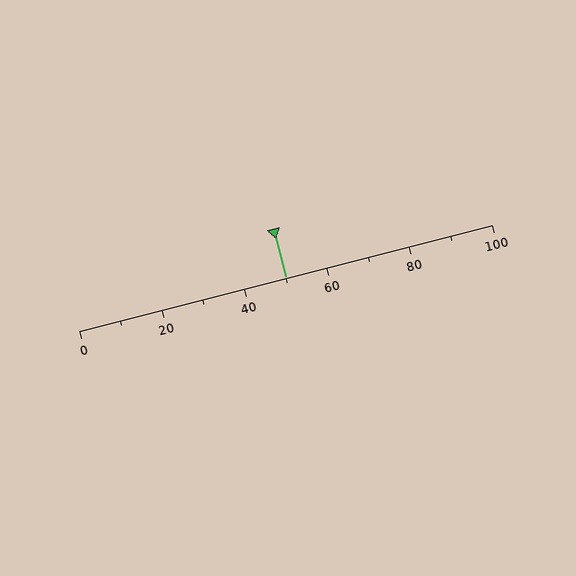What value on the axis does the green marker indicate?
The marker indicates approximately 50.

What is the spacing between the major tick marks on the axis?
The major ticks are spaced 20 apart.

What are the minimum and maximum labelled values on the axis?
The axis runs from 0 to 100.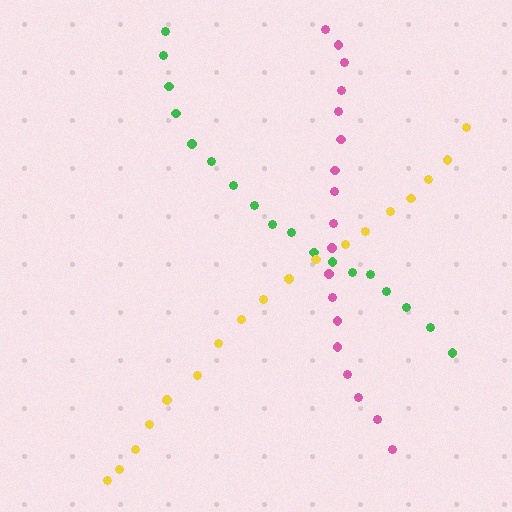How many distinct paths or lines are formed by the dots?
There are 3 distinct paths.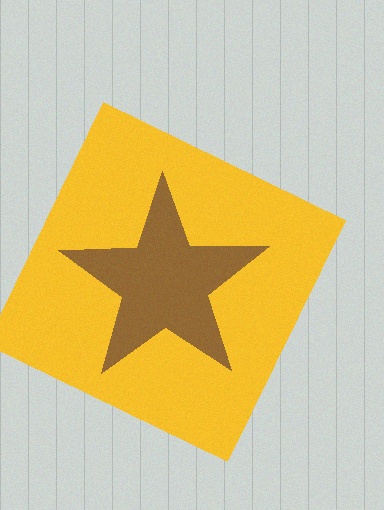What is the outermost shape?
The yellow square.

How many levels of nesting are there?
2.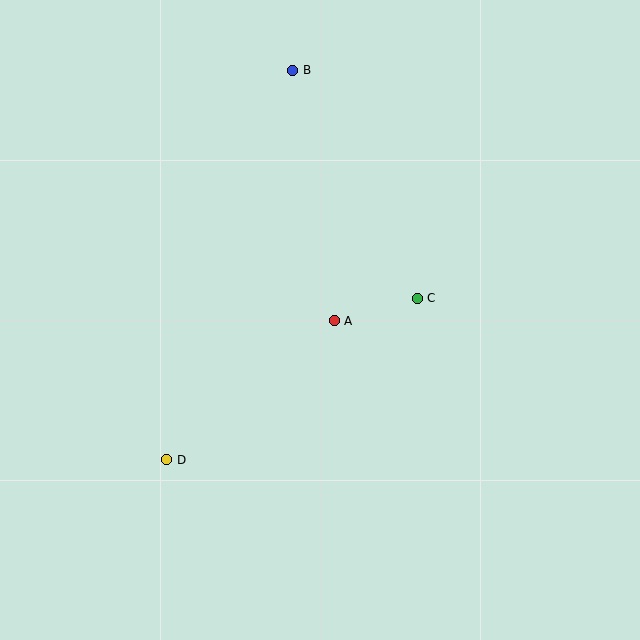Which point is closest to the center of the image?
Point A at (334, 321) is closest to the center.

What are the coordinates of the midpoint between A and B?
The midpoint between A and B is at (313, 196).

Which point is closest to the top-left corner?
Point B is closest to the top-left corner.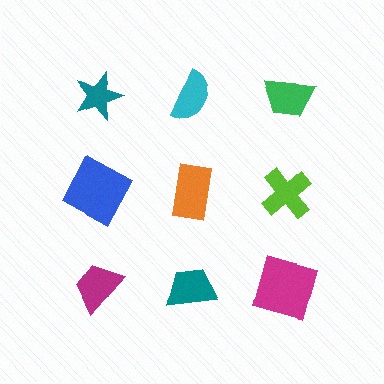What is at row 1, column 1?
A teal star.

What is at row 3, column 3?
A magenta square.